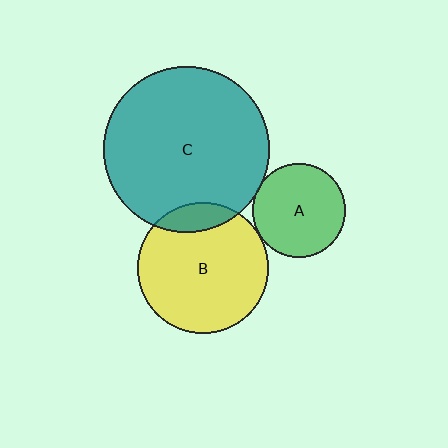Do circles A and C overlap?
Yes.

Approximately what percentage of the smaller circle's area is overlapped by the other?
Approximately 5%.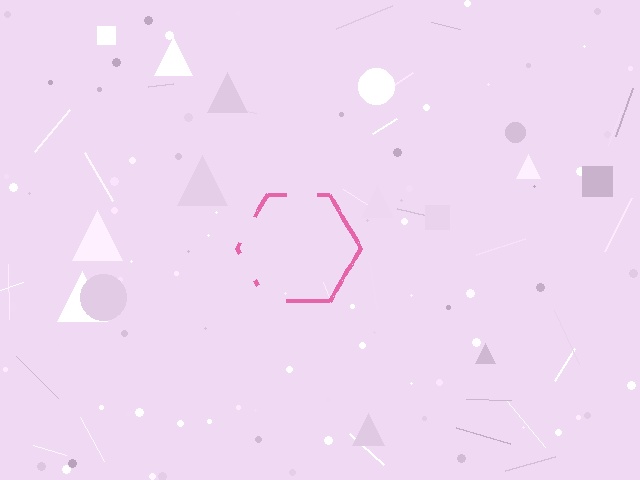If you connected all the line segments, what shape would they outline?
They would outline a hexagon.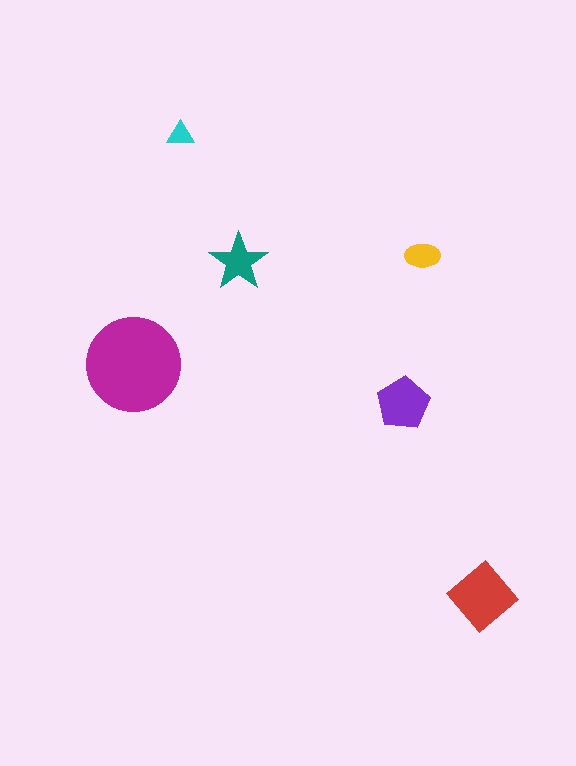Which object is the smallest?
The cyan triangle.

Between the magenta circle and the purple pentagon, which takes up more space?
The magenta circle.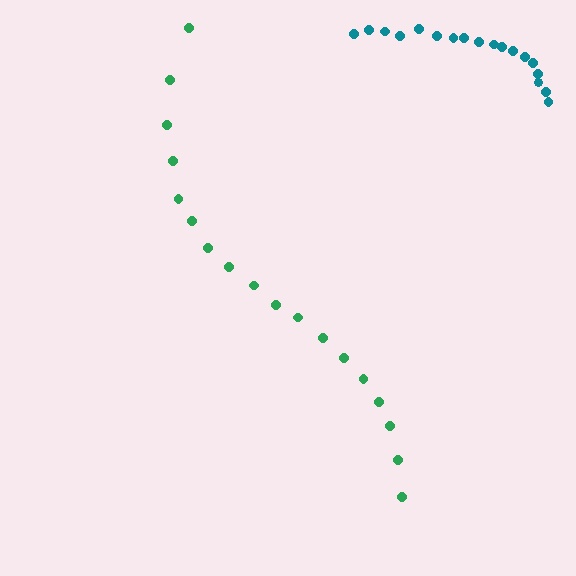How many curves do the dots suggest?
There are 2 distinct paths.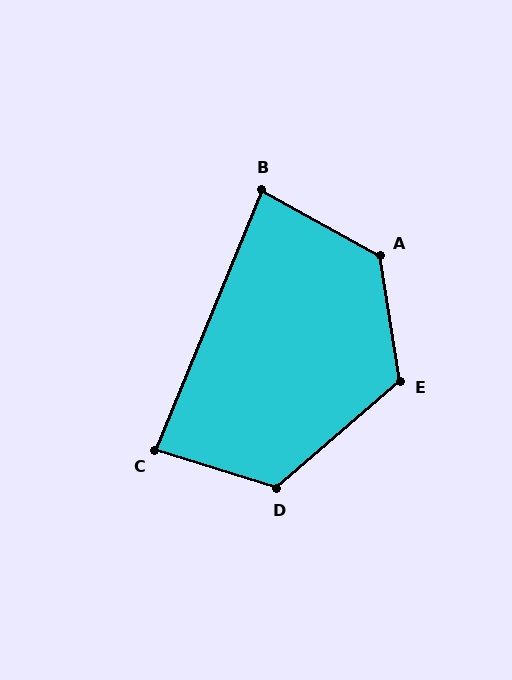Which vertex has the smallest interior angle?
B, at approximately 83 degrees.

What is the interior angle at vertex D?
Approximately 122 degrees (obtuse).